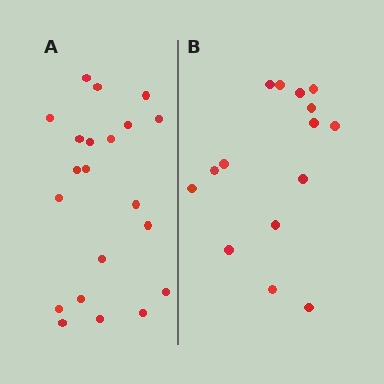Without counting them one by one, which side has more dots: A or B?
Region A (the left region) has more dots.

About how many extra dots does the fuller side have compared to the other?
Region A has about 6 more dots than region B.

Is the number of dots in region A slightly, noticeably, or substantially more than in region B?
Region A has noticeably more, but not dramatically so. The ratio is roughly 1.4 to 1.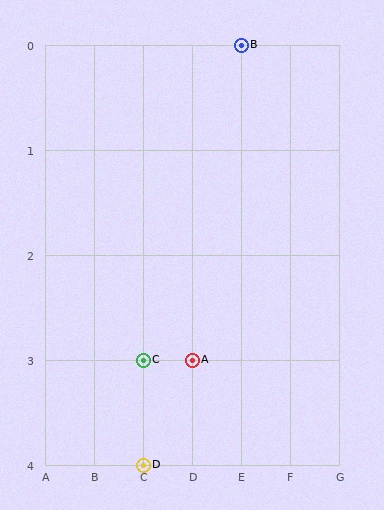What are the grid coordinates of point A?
Point A is at grid coordinates (D, 3).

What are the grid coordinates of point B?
Point B is at grid coordinates (E, 0).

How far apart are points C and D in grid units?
Points C and D are 1 row apart.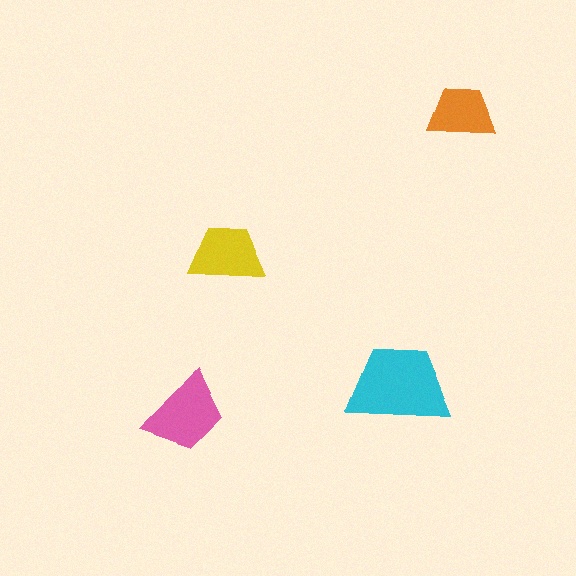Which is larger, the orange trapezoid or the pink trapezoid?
The pink one.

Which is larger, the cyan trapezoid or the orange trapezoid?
The cyan one.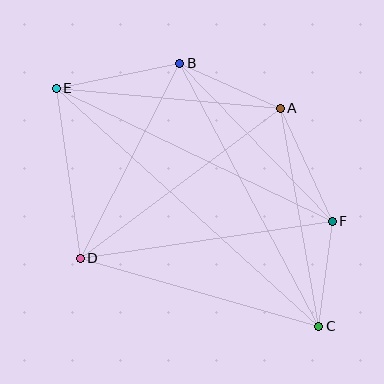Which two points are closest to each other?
Points C and F are closest to each other.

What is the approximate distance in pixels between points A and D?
The distance between A and D is approximately 250 pixels.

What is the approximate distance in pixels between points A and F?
The distance between A and F is approximately 125 pixels.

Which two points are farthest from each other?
Points C and E are farthest from each other.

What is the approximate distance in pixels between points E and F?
The distance between E and F is approximately 306 pixels.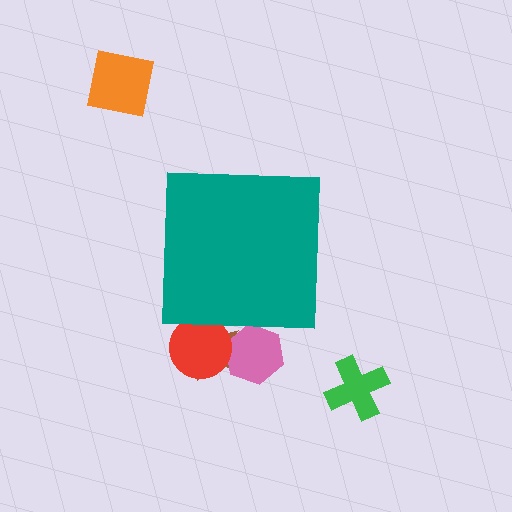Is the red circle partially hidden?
Yes, the red circle is partially hidden behind the teal square.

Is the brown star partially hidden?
Yes, the brown star is partially hidden behind the teal square.